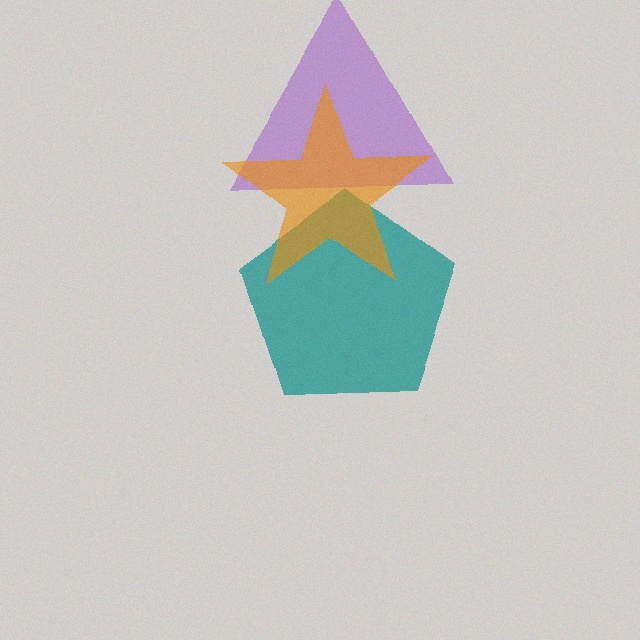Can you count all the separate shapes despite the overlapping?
Yes, there are 3 separate shapes.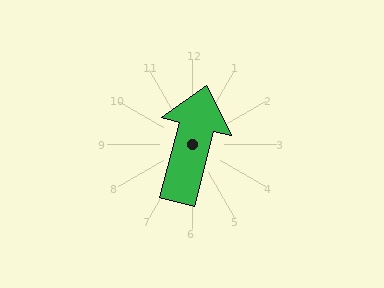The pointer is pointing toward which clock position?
Roughly 12 o'clock.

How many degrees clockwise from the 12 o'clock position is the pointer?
Approximately 14 degrees.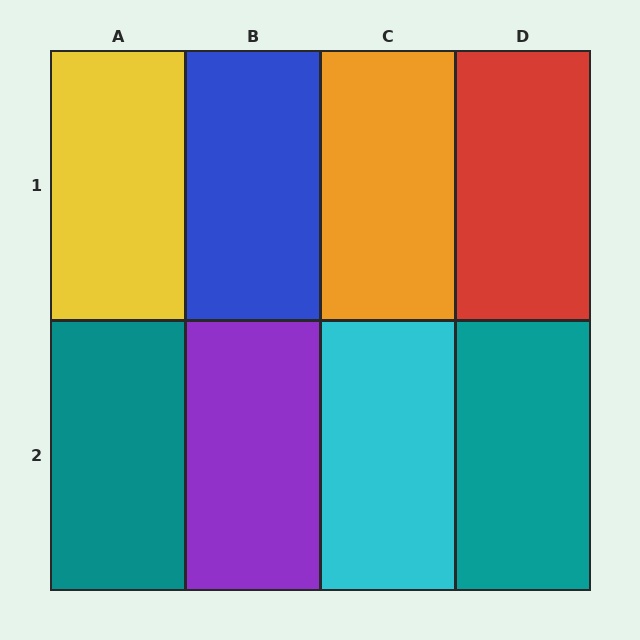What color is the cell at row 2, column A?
Teal.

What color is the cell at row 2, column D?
Teal.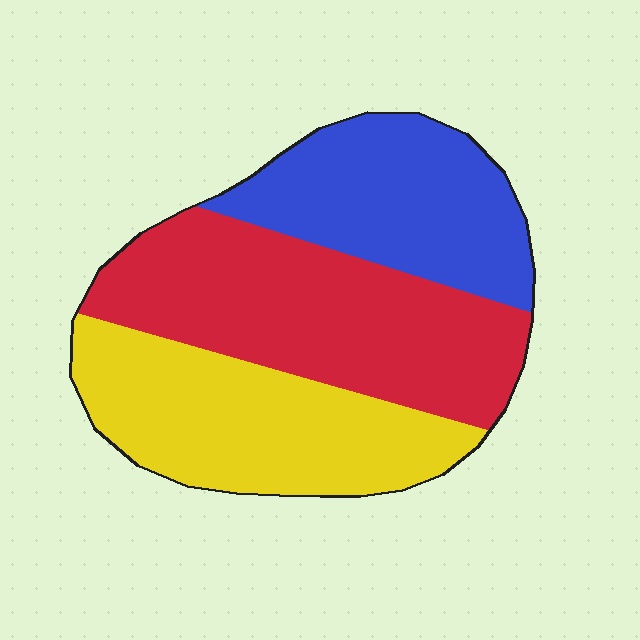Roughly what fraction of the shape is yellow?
Yellow covers about 35% of the shape.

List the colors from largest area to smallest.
From largest to smallest: red, yellow, blue.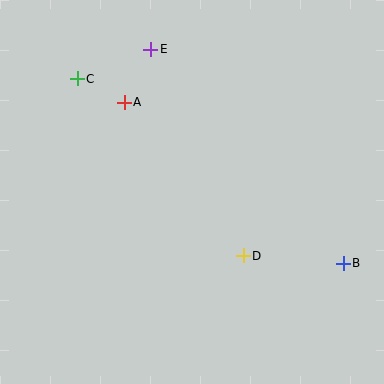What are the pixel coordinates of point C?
Point C is at (77, 79).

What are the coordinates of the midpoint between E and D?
The midpoint between E and D is at (197, 152).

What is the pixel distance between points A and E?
The distance between A and E is 59 pixels.